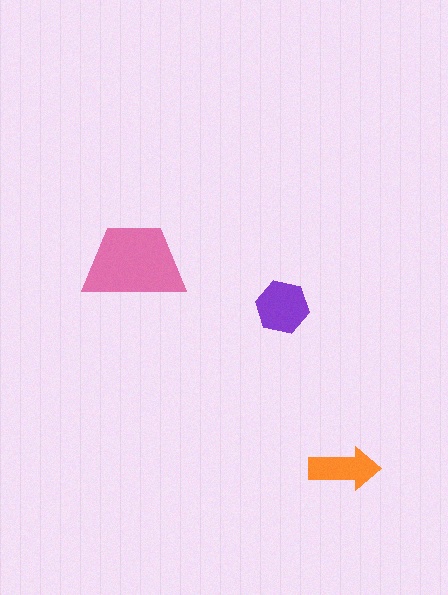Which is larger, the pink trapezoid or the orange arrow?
The pink trapezoid.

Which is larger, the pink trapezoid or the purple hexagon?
The pink trapezoid.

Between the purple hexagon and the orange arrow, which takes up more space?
The purple hexagon.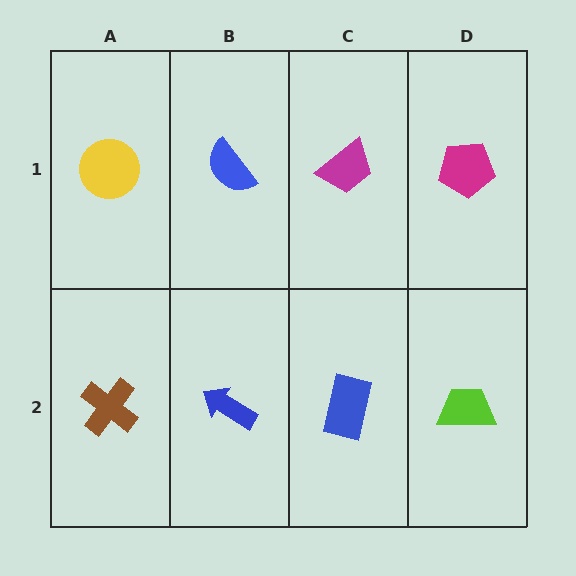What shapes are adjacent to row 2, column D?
A magenta pentagon (row 1, column D), a blue rectangle (row 2, column C).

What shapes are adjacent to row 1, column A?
A brown cross (row 2, column A), a blue semicircle (row 1, column B).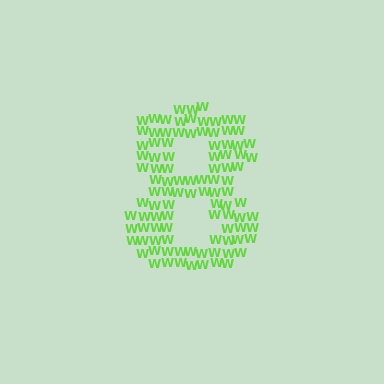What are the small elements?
The small elements are letter W's.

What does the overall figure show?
The overall figure shows the digit 8.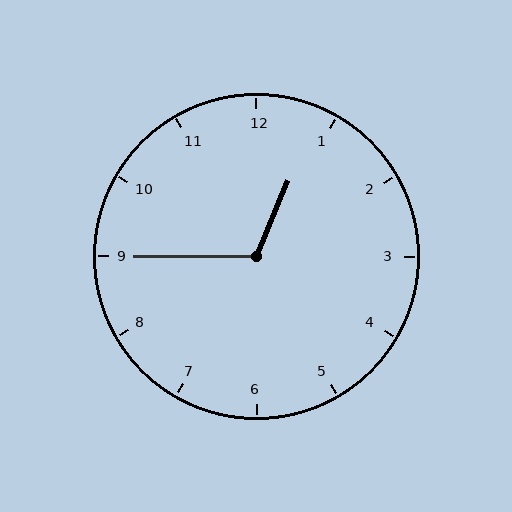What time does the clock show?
12:45.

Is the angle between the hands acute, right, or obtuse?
It is obtuse.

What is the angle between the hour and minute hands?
Approximately 112 degrees.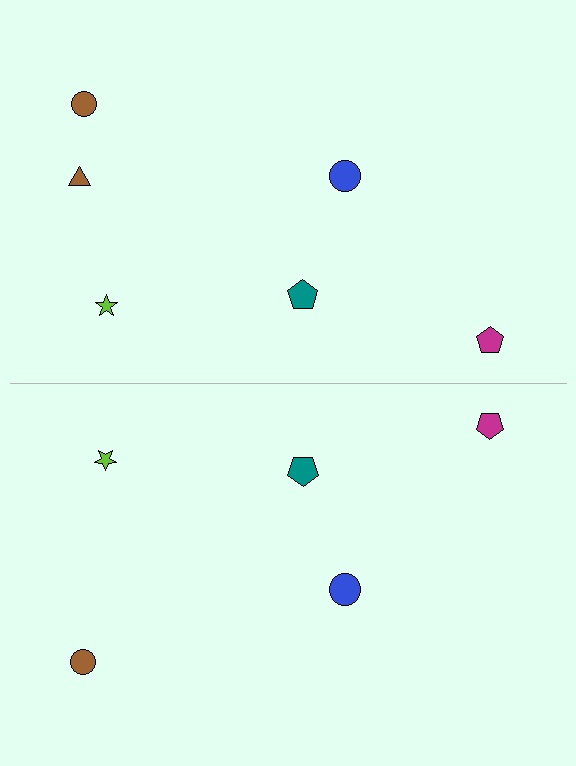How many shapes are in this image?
There are 11 shapes in this image.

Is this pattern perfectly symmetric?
No, the pattern is not perfectly symmetric. A brown triangle is missing from the bottom side.